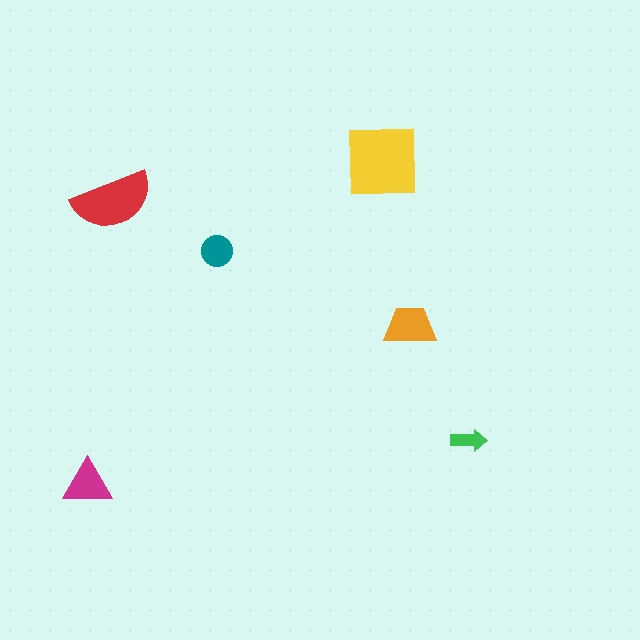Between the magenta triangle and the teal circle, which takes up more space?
The magenta triangle.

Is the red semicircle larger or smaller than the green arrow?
Larger.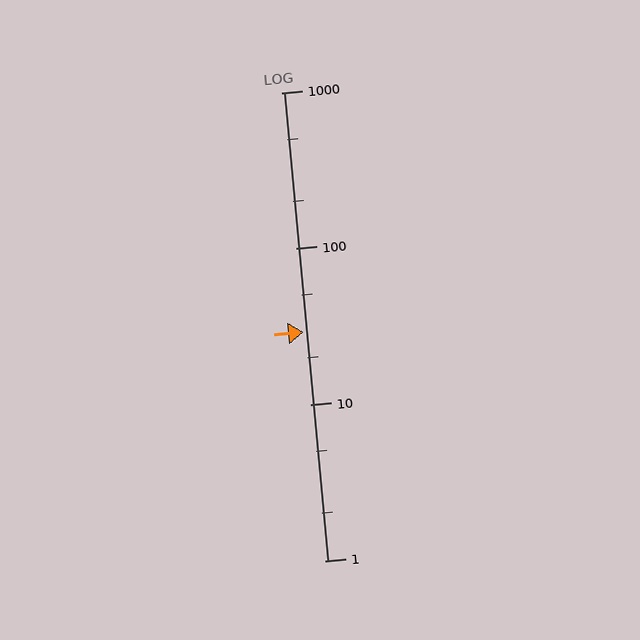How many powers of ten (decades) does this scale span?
The scale spans 3 decades, from 1 to 1000.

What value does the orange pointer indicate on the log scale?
The pointer indicates approximately 29.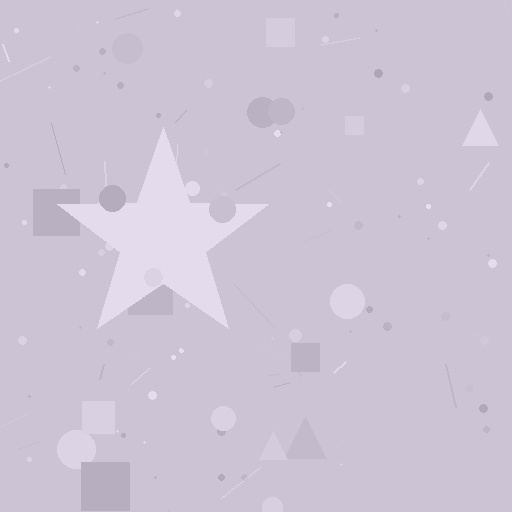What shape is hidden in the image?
A star is hidden in the image.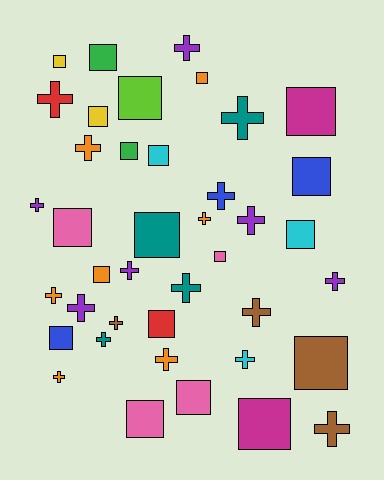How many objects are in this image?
There are 40 objects.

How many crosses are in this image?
There are 20 crosses.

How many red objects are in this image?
There are 2 red objects.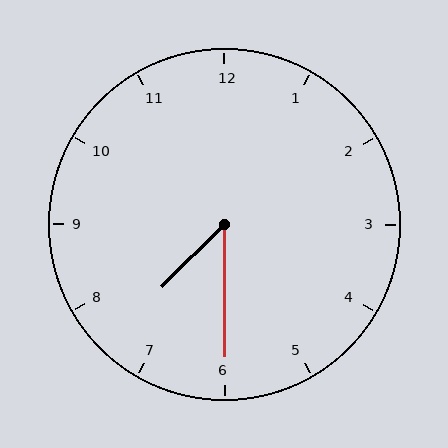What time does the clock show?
7:30.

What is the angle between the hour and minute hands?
Approximately 45 degrees.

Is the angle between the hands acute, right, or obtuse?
It is acute.